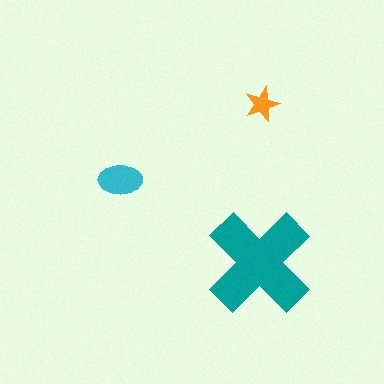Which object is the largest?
The teal cross.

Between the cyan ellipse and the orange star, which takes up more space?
The cyan ellipse.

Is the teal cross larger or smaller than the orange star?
Larger.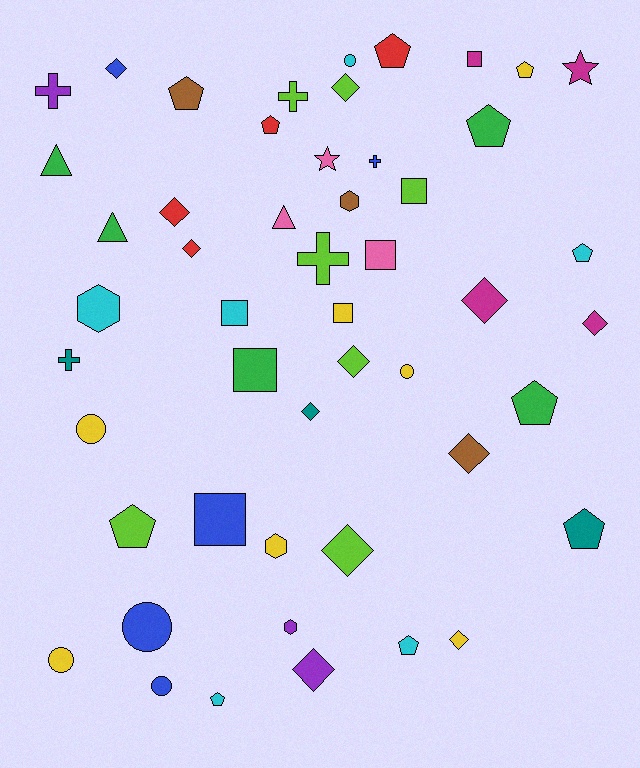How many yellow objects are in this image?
There are 7 yellow objects.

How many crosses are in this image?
There are 5 crosses.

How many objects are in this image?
There are 50 objects.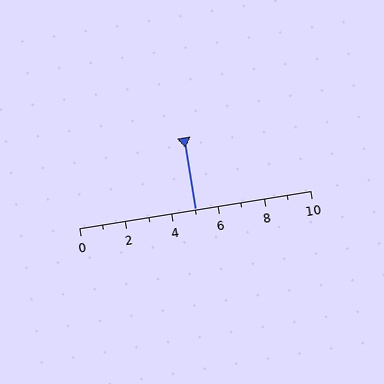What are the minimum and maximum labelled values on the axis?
The axis runs from 0 to 10.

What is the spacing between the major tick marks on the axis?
The major ticks are spaced 2 apart.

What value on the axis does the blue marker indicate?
The marker indicates approximately 5.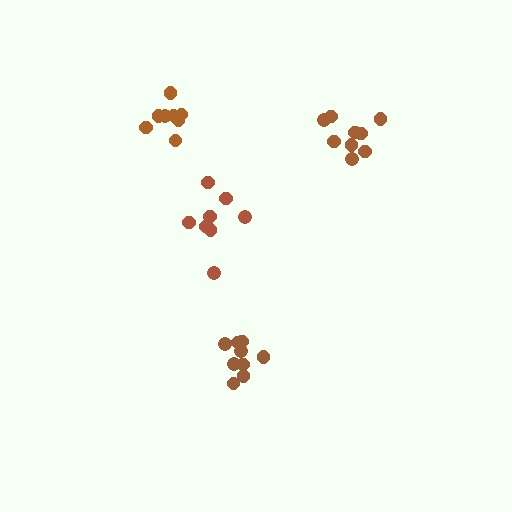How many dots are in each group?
Group 1: 8 dots, Group 2: 9 dots, Group 3: 8 dots, Group 4: 9 dots (34 total).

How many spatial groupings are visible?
There are 4 spatial groupings.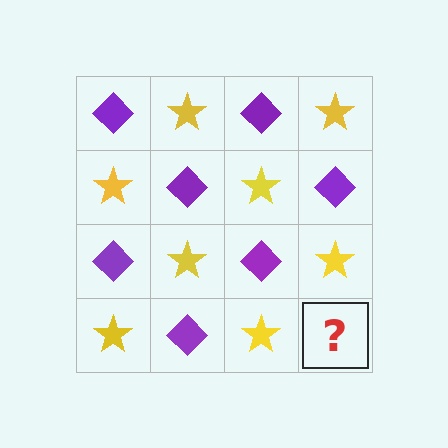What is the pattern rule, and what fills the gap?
The rule is that it alternates purple diamond and yellow star in a checkerboard pattern. The gap should be filled with a purple diamond.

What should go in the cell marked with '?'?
The missing cell should contain a purple diamond.